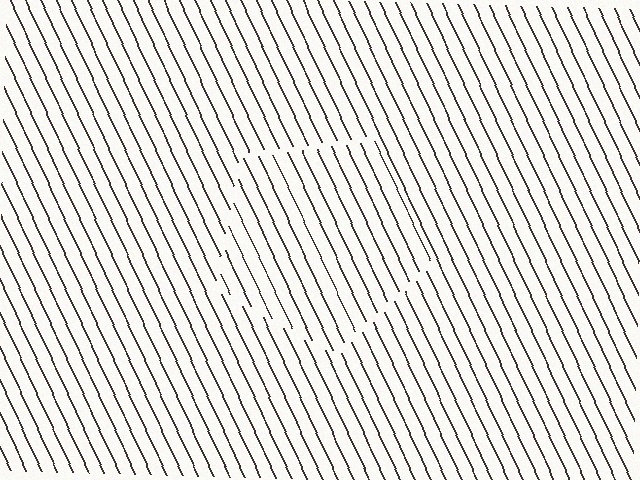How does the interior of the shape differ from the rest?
The interior of the shape contains the same grating, shifted by half a period — the contour is defined by the phase discontinuity where line-ends from the inner and outer gratings abut.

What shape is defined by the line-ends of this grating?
An illusory pentagon. The interior of the shape contains the same grating, shifted by half a period — the contour is defined by the phase discontinuity where line-ends from the inner and outer gratings abut.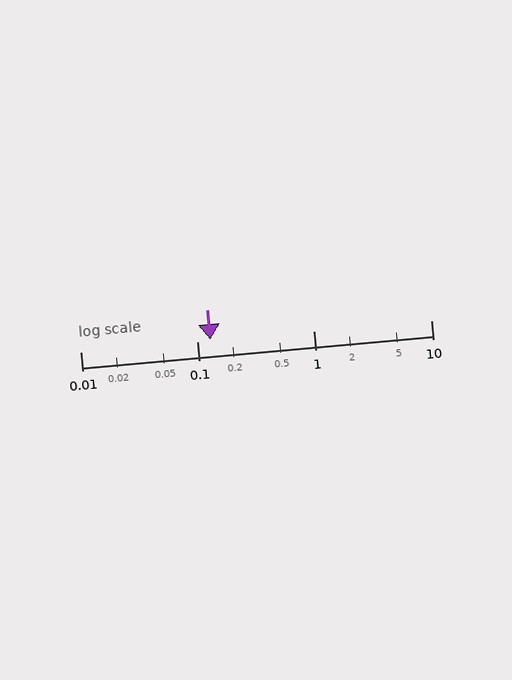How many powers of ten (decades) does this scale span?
The scale spans 3 decades, from 0.01 to 10.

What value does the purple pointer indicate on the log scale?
The pointer indicates approximately 0.13.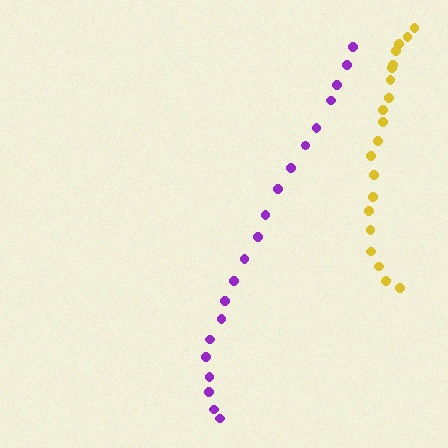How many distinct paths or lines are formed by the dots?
There are 2 distinct paths.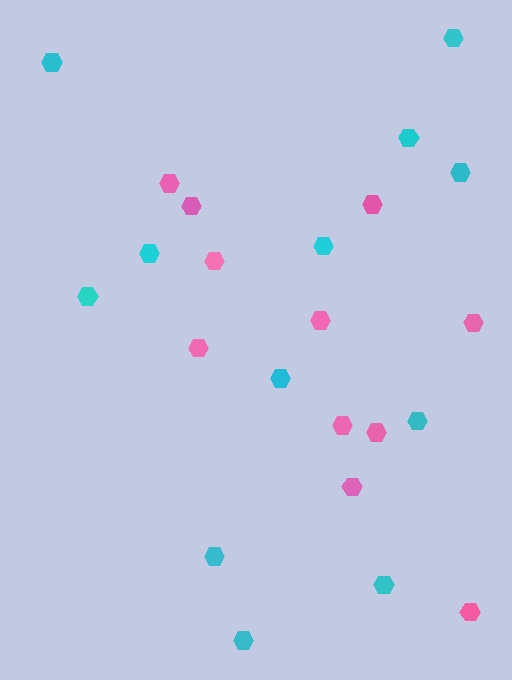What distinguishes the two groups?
There are 2 groups: one group of cyan hexagons (12) and one group of pink hexagons (11).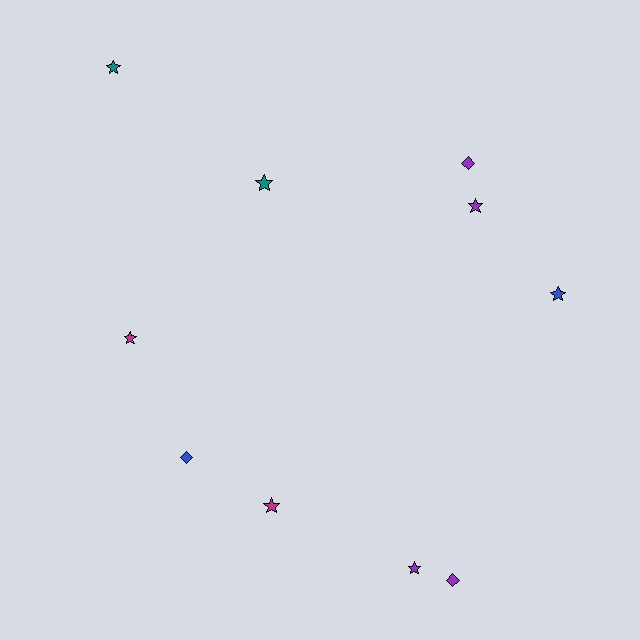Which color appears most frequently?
Purple, with 4 objects.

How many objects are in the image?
There are 10 objects.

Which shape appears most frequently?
Star, with 7 objects.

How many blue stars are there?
There is 1 blue star.